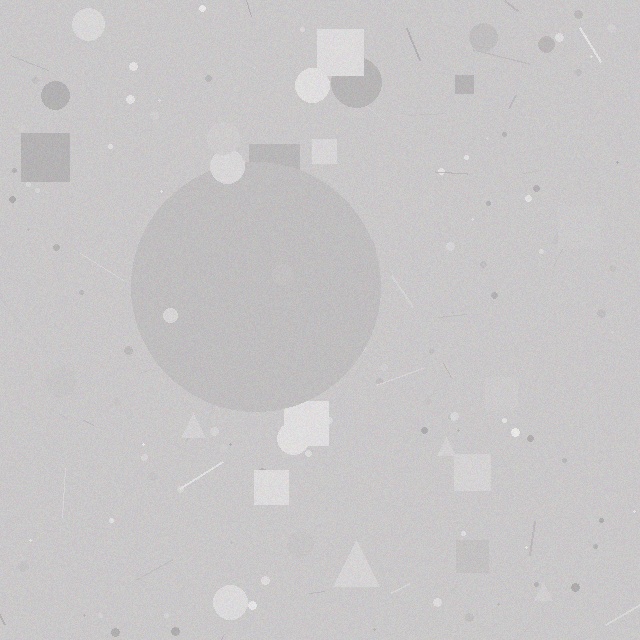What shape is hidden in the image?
A circle is hidden in the image.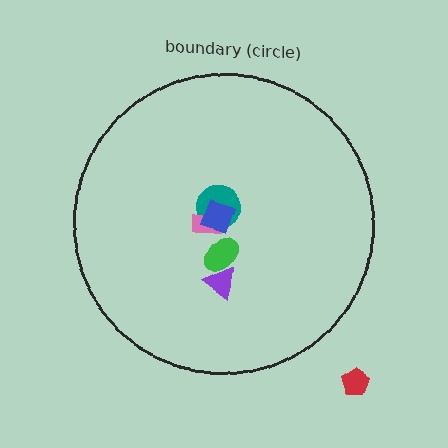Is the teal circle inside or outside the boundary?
Inside.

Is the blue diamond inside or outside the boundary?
Inside.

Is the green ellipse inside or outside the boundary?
Inside.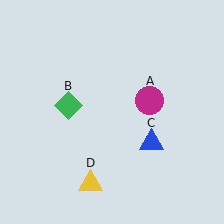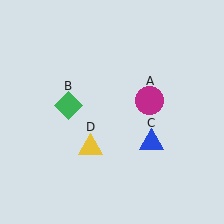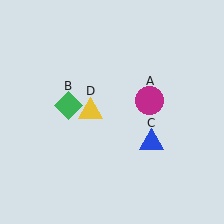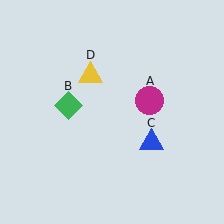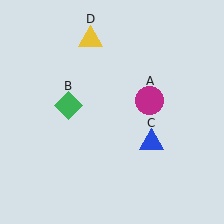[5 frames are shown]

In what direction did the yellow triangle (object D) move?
The yellow triangle (object D) moved up.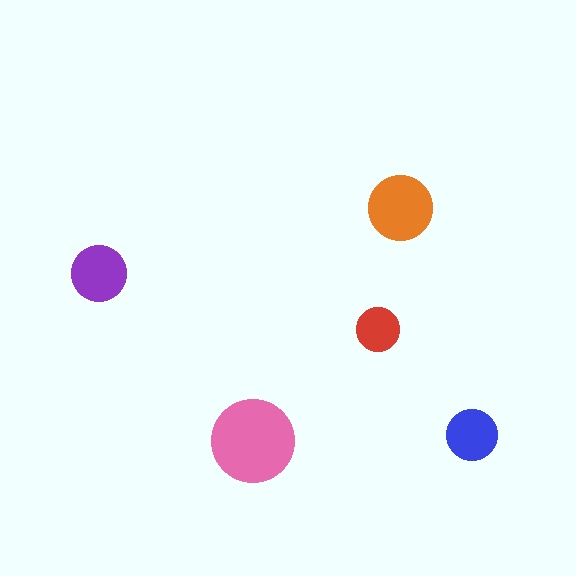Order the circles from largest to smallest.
the pink one, the orange one, the purple one, the blue one, the red one.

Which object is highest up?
The orange circle is topmost.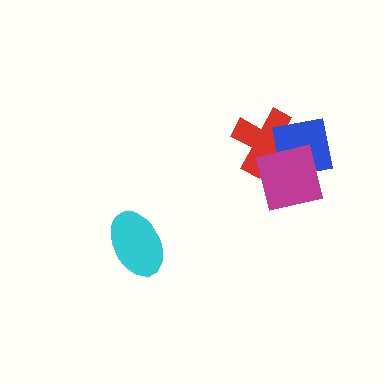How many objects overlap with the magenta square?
2 objects overlap with the magenta square.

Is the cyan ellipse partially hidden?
No, no other shape covers it.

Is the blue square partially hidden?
Yes, it is partially covered by another shape.